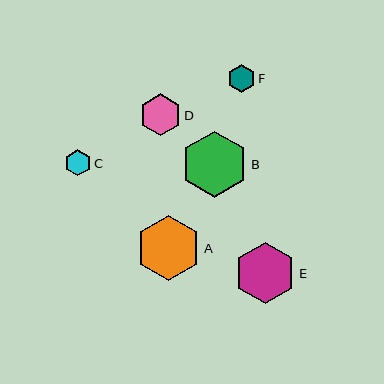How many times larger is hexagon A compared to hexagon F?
Hexagon A is approximately 2.4 times the size of hexagon F.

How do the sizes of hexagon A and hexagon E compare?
Hexagon A and hexagon E are approximately the same size.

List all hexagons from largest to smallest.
From largest to smallest: B, A, E, D, F, C.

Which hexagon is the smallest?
Hexagon C is the smallest with a size of approximately 26 pixels.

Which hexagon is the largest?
Hexagon B is the largest with a size of approximately 66 pixels.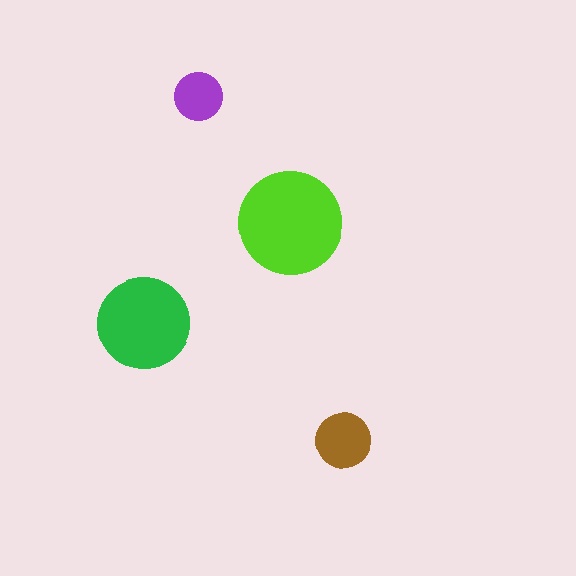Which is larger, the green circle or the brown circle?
The green one.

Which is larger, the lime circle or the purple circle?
The lime one.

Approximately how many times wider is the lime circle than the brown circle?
About 2 times wider.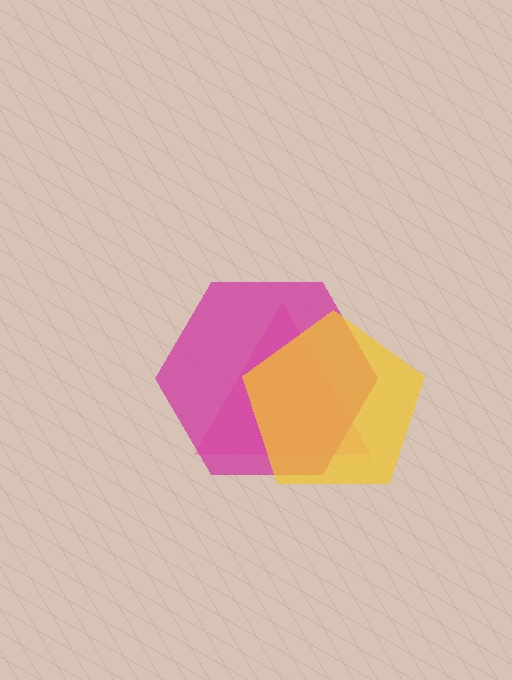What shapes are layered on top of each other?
The layered shapes are: a pink triangle, a magenta hexagon, a yellow pentagon.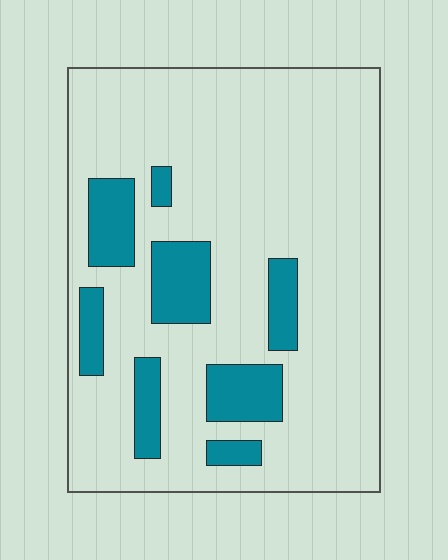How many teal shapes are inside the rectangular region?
8.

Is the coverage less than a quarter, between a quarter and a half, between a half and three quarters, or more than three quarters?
Less than a quarter.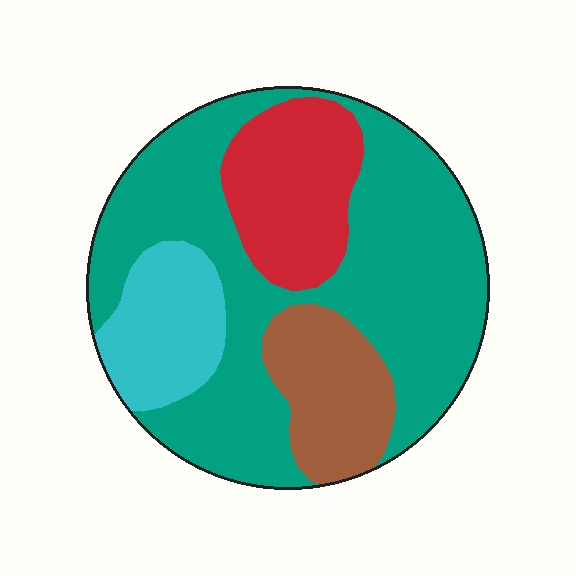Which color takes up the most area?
Teal, at roughly 55%.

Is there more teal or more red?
Teal.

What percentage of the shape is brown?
Brown takes up less than a sixth of the shape.